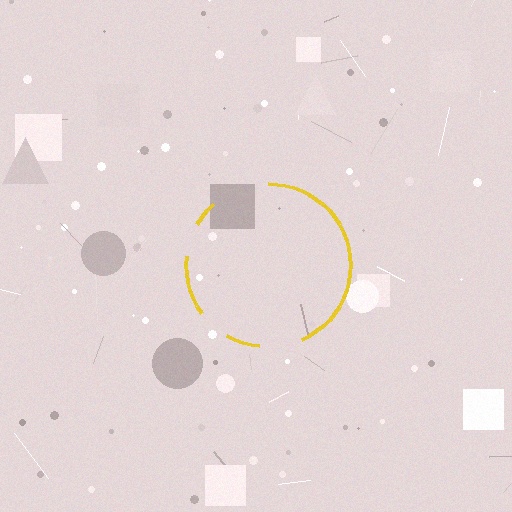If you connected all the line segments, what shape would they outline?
They would outline a circle.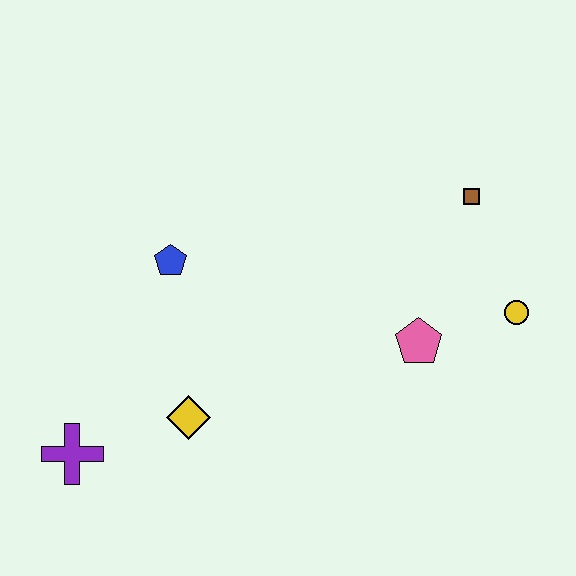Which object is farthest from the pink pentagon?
The purple cross is farthest from the pink pentagon.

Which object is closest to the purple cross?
The yellow diamond is closest to the purple cross.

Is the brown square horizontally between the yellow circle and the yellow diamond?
Yes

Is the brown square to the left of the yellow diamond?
No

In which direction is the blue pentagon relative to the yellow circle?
The blue pentagon is to the left of the yellow circle.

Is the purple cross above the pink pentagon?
No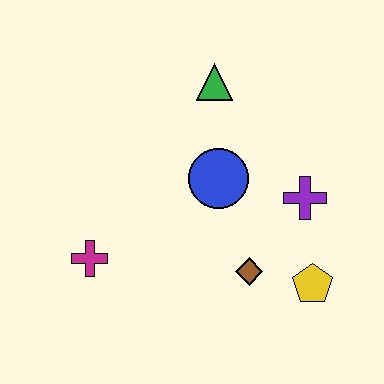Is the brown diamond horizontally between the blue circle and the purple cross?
Yes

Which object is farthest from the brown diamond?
The green triangle is farthest from the brown diamond.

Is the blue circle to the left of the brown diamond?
Yes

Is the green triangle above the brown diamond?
Yes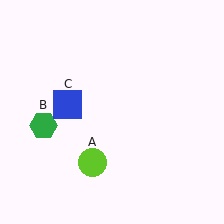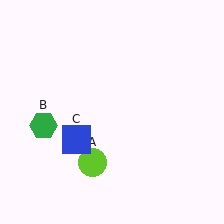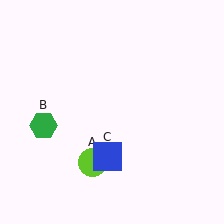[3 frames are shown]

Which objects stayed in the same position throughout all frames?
Lime circle (object A) and green hexagon (object B) remained stationary.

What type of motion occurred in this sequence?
The blue square (object C) rotated counterclockwise around the center of the scene.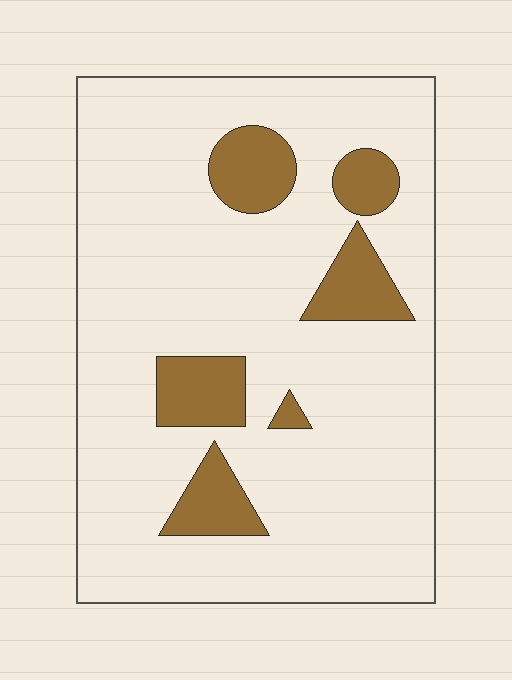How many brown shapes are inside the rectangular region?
6.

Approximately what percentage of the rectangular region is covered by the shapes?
Approximately 15%.